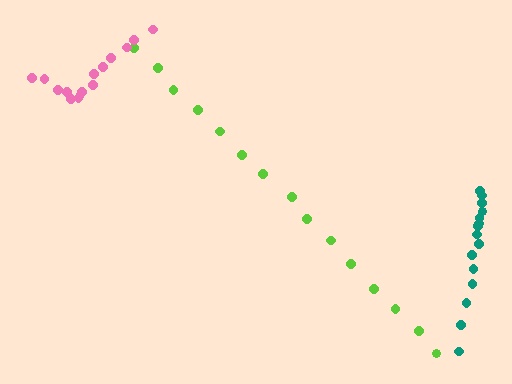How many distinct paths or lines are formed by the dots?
There are 3 distinct paths.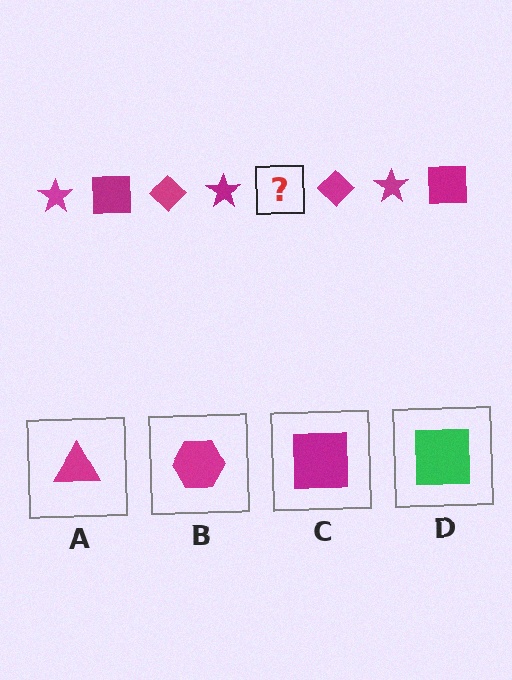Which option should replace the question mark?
Option C.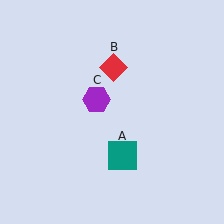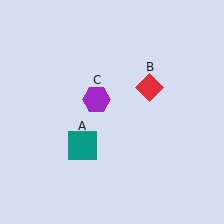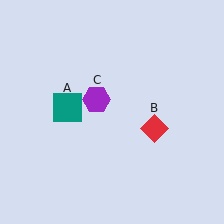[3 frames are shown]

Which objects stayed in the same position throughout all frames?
Purple hexagon (object C) remained stationary.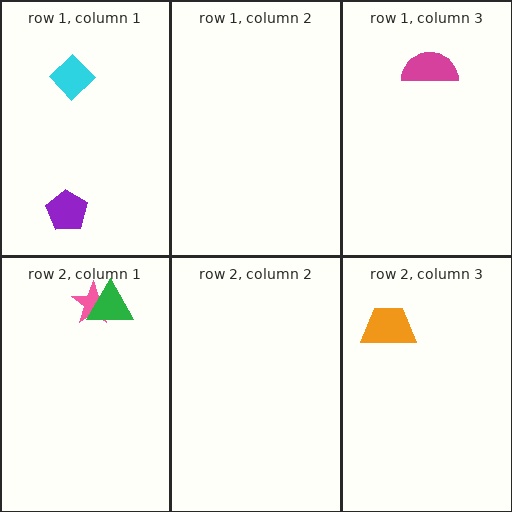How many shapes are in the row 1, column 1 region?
2.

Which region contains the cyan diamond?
The row 1, column 1 region.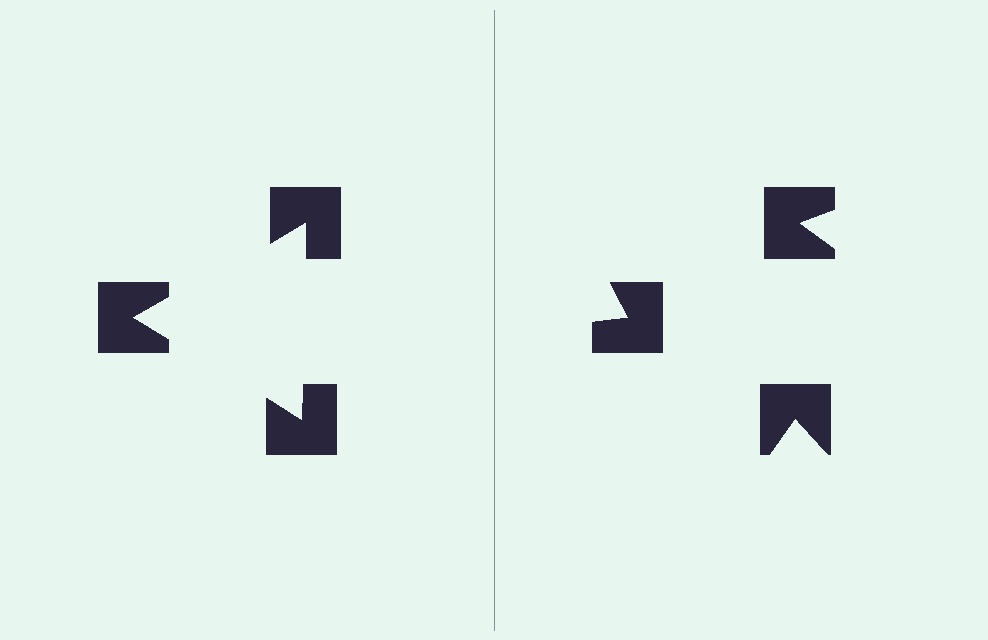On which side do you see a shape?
An illusory triangle appears on the left side. On the right side the wedge cuts are rotated, so no coherent shape forms.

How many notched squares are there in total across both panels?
6 — 3 on each side.